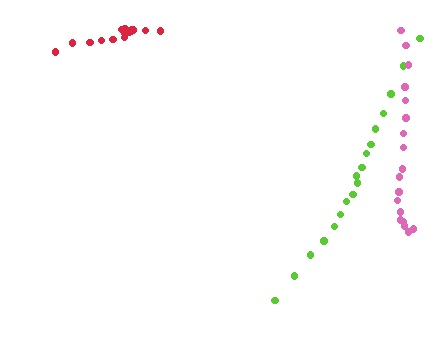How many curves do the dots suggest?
There are 3 distinct paths.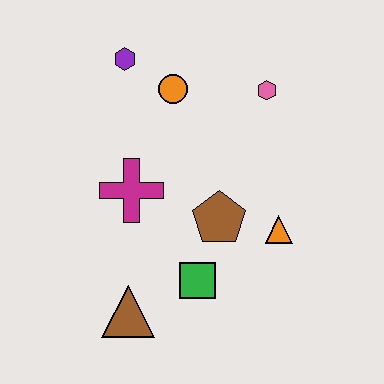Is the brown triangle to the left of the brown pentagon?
Yes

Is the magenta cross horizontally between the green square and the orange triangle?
No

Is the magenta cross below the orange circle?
Yes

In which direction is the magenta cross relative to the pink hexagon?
The magenta cross is to the left of the pink hexagon.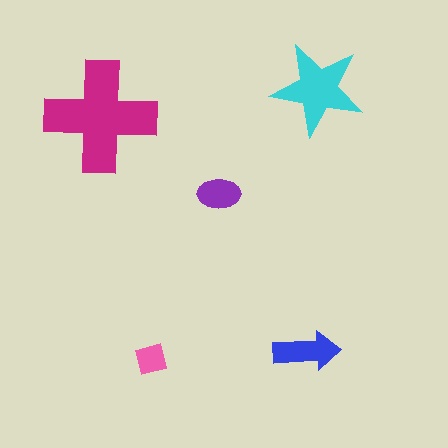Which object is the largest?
The magenta cross.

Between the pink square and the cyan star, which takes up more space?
The cyan star.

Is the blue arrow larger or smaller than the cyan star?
Smaller.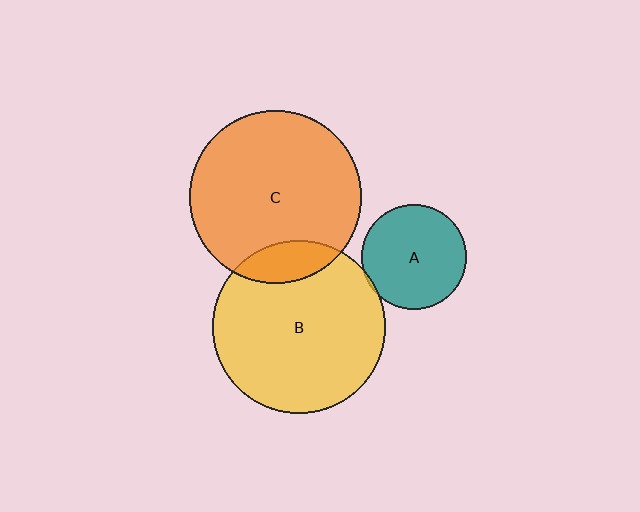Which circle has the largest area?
Circle B (yellow).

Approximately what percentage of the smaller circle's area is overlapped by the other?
Approximately 15%.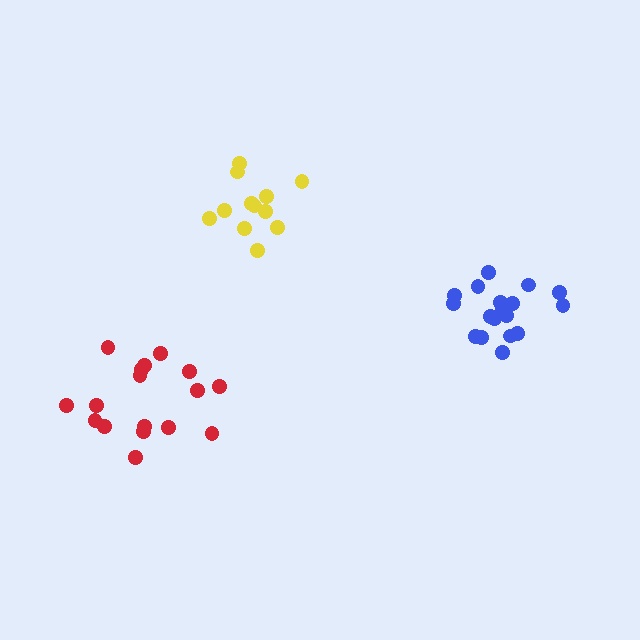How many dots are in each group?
Group 1: 18 dots, Group 2: 12 dots, Group 3: 17 dots (47 total).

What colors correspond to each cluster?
The clusters are colored: blue, yellow, red.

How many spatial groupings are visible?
There are 3 spatial groupings.